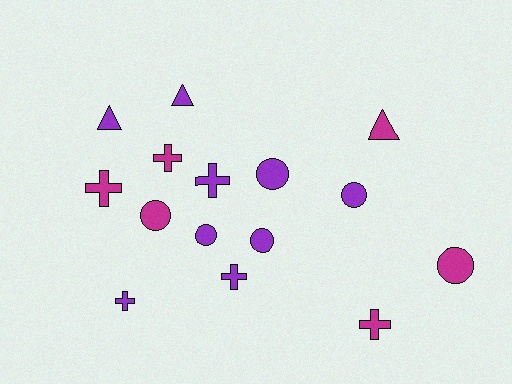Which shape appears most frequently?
Cross, with 6 objects.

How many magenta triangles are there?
There is 1 magenta triangle.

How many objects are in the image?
There are 15 objects.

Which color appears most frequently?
Purple, with 9 objects.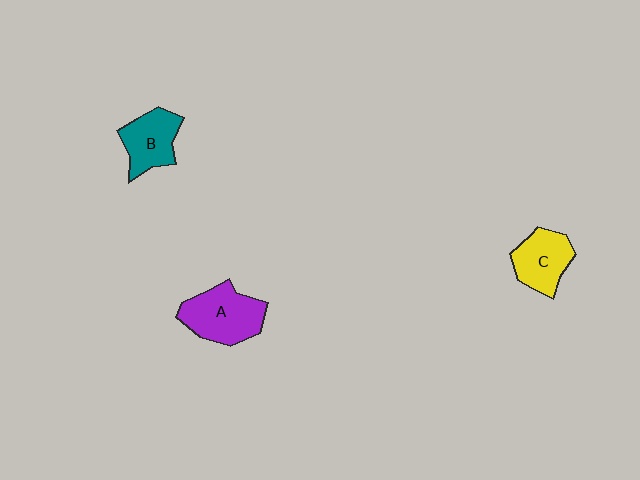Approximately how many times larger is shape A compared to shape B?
Approximately 1.3 times.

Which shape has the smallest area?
Shape B (teal).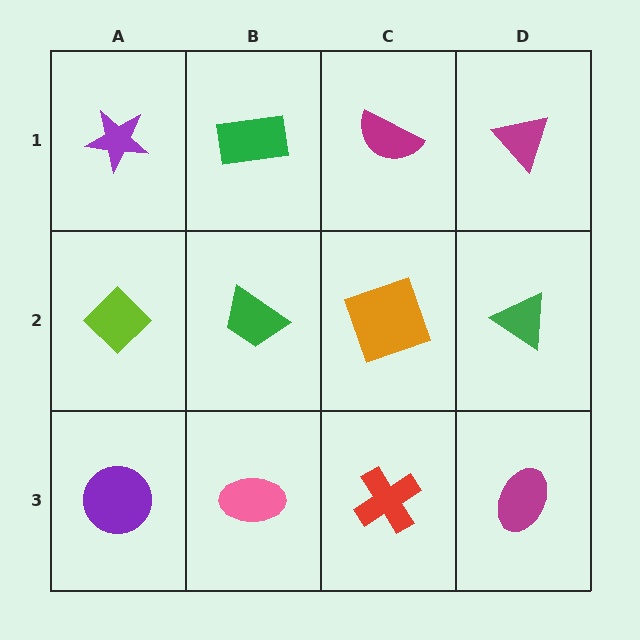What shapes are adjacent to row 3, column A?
A lime diamond (row 2, column A), a pink ellipse (row 3, column B).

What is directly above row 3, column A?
A lime diamond.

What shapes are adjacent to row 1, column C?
An orange square (row 2, column C), a green rectangle (row 1, column B), a magenta triangle (row 1, column D).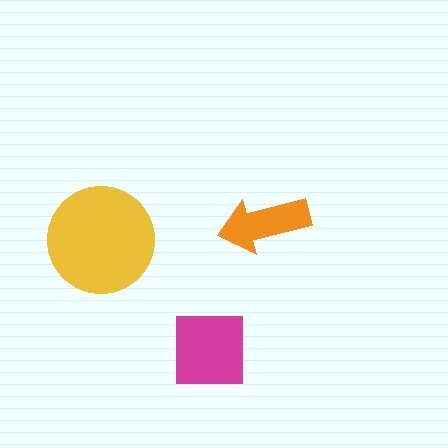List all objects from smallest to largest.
The orange arrow, the magenta square, the yellow circle.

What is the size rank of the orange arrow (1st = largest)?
3rd.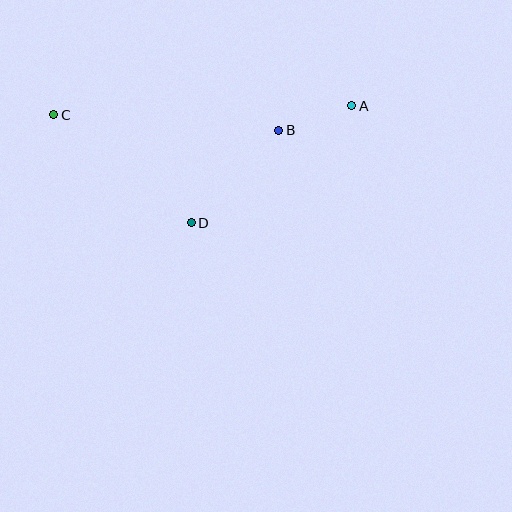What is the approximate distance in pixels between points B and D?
The distance between B and D is approximately 127 pixels.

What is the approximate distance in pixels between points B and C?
The distance between B and C is approximately 225 pixels.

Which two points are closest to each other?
Points A and B are closest to each other.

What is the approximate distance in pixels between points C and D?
The distance between C and D is approximately 174 pixels.